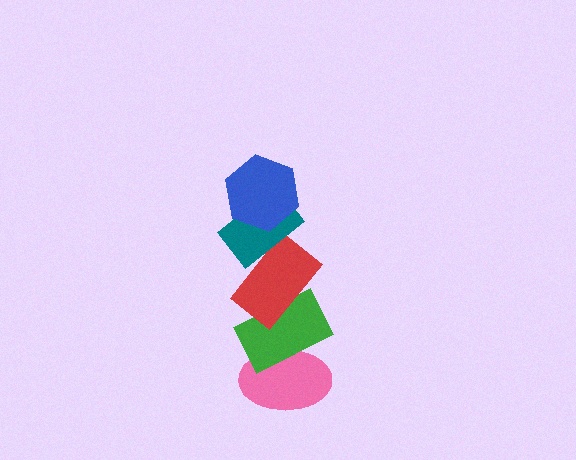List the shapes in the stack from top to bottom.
From top to bottom: the blue hexagon, the teal rectangle, the red rectangle, the green rectangle, the pink ellipse.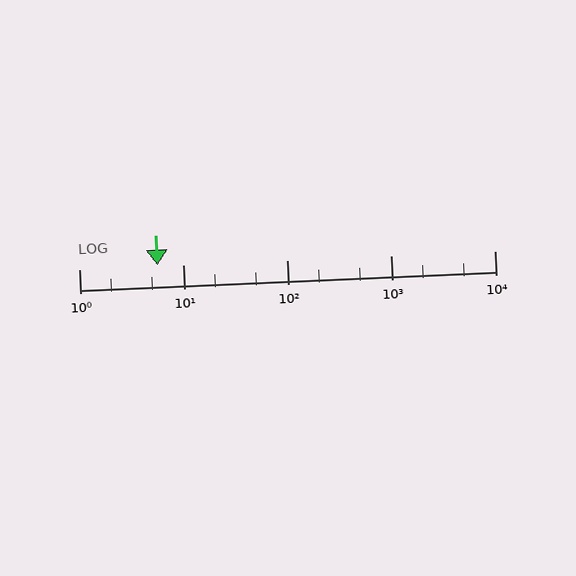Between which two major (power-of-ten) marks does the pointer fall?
The pointer is between 1 and 10.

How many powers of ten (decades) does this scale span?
The scale spans 4 decades, from 1 to 10000.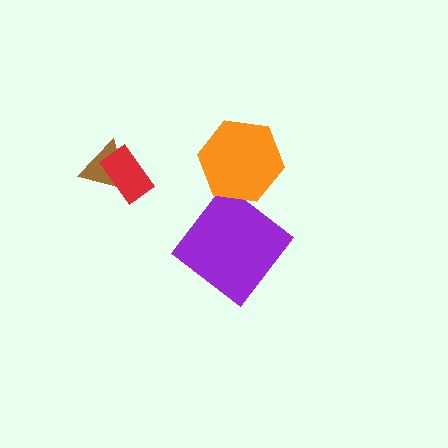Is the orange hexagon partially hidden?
No, no other shape covers it.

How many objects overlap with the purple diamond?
0 objects overlap with the purple diamond.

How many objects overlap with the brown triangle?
1 object overlaps with the brown triangle.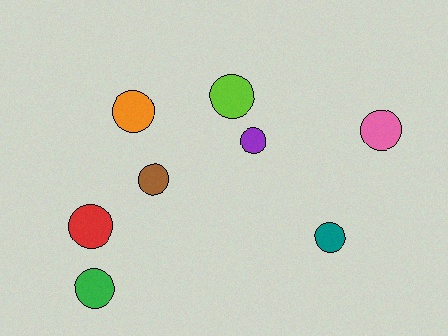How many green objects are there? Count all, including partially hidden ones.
There is 1 green object.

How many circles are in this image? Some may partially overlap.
There are 8 circles.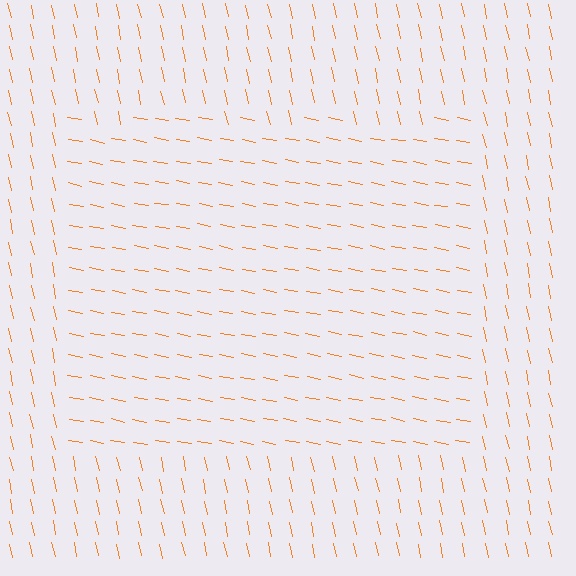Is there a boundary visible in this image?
Yes, there is a texture boundary formed by a change in line orientation.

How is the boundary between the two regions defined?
The boundary is defined purely by a change in line orientation (approximately 67 degrees difference). All lines are the same color and thickness.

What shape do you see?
I see a rectangle.